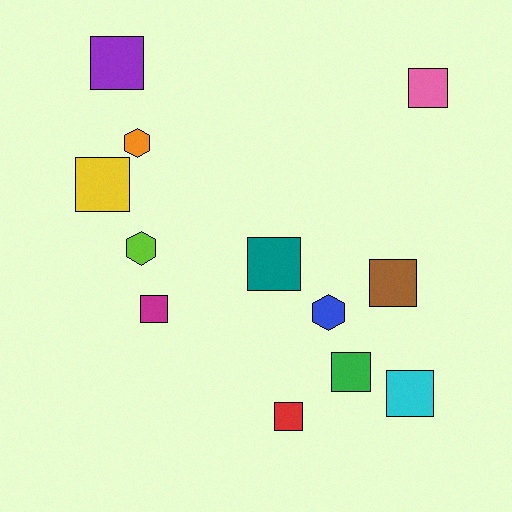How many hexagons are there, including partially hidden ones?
There are 3 hexagons.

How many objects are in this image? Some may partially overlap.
There are 12 objects.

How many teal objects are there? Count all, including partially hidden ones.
There is 1 teal object.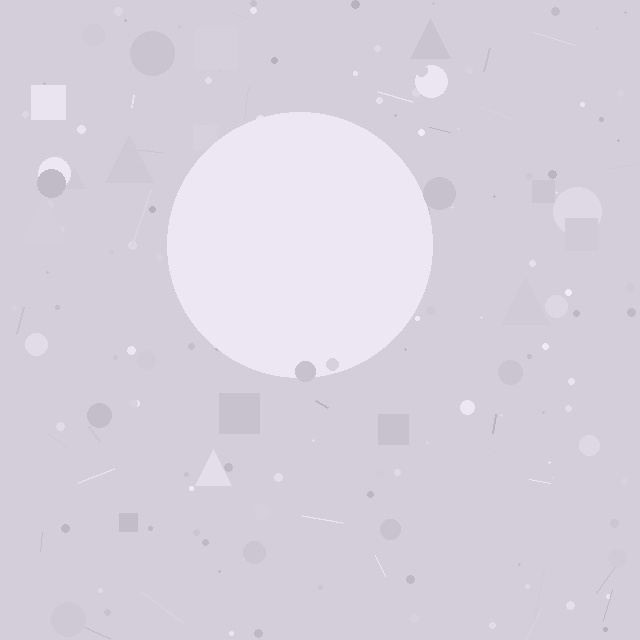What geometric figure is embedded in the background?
A circle is embedded in the background.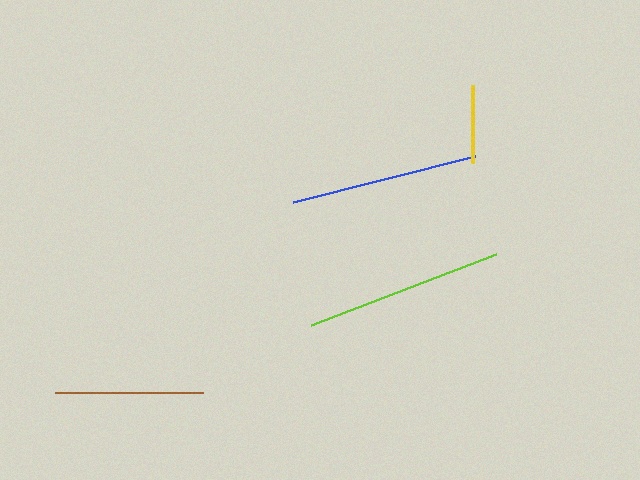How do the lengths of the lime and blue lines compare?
The lime and blue lines are approximately the same length.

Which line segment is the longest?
The lime line is the longest at approximately 198 pixels.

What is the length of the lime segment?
The lime segment is approximately 198 pixels long.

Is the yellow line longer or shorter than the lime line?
The lime line is longer than the yellow line.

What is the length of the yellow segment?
The yellow segment is approximately 79 pixels long.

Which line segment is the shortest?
The yellow line is the shortest at approximately 79 pixels.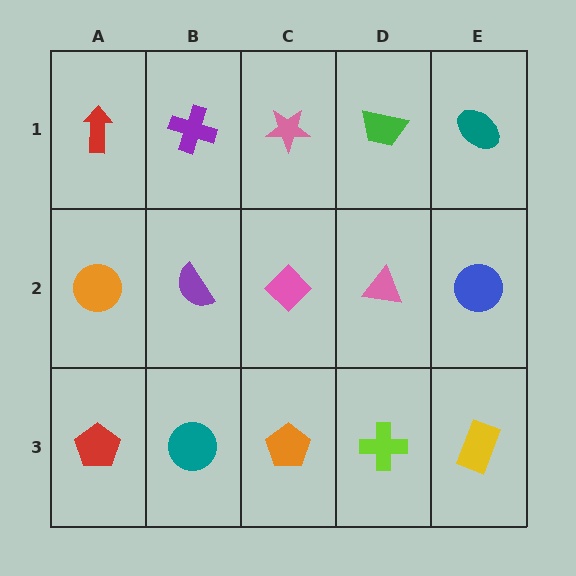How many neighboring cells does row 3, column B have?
3.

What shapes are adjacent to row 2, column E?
A teal ellipse (row 1, column E), a yellow rectangle (row 3, column E), a pink triangle (row 2, column D).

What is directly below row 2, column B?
A teal circle.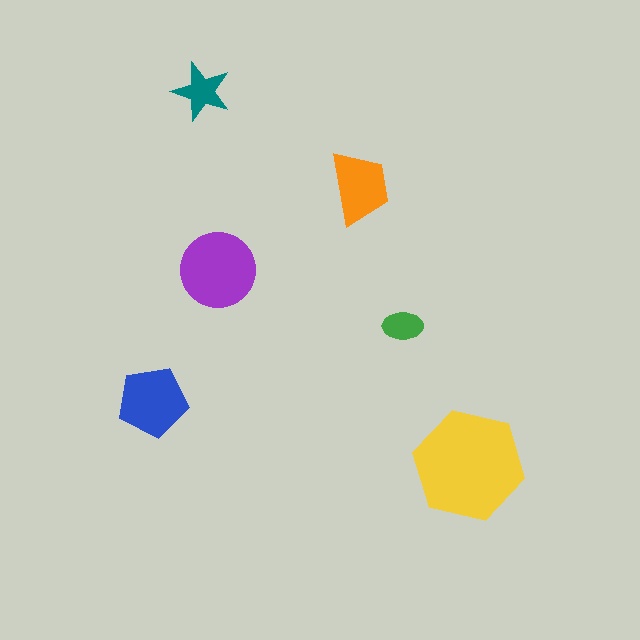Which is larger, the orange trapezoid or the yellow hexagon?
The yellow hexagon.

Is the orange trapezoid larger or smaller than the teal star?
Larger.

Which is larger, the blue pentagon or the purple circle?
The purple circle.